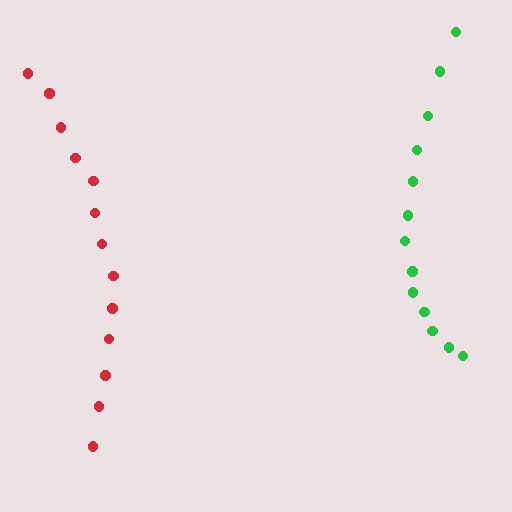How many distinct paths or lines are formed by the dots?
There are 2 distinct paths.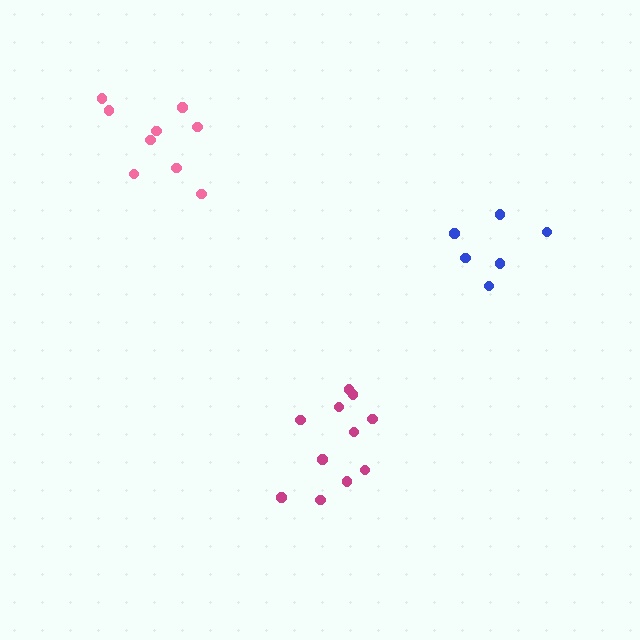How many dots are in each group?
Group 1: 9 dots, Group 2: 11 dots, Group 3: 6 dots (26 total).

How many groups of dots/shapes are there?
There are 3 groups.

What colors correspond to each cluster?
The clusters are colored: pink, magenta, blue.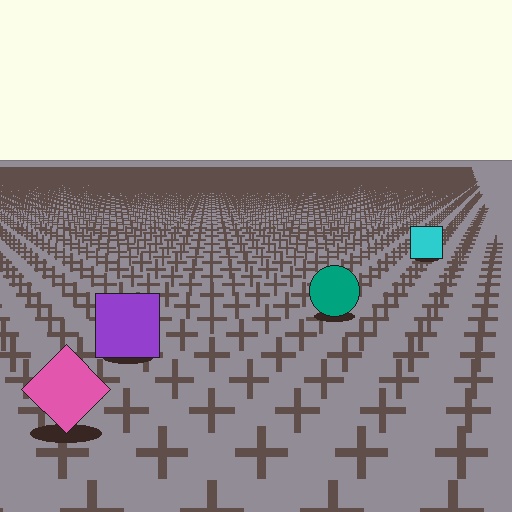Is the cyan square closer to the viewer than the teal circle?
No. The teal circle is closer — you can tell from the texture gradient: the ground texture is coarser near it.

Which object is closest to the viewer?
The pink diamond is closest. The texture marks near it are larger and more spread out.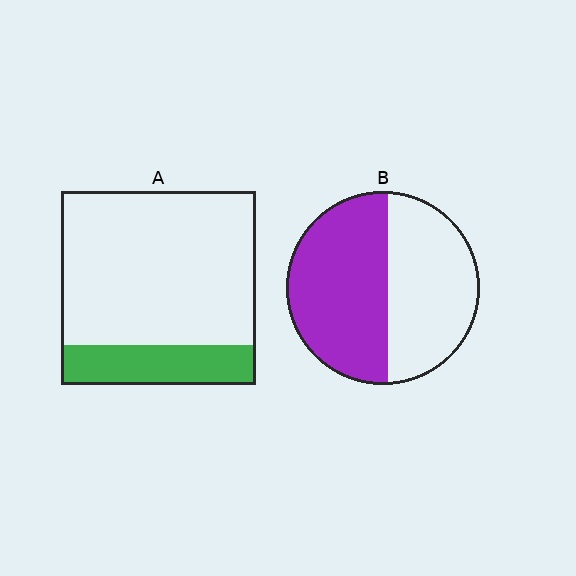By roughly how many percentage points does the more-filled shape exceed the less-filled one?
By roughly 35 percentage points (B over A).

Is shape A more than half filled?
No.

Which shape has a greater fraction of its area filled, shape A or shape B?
Shape B.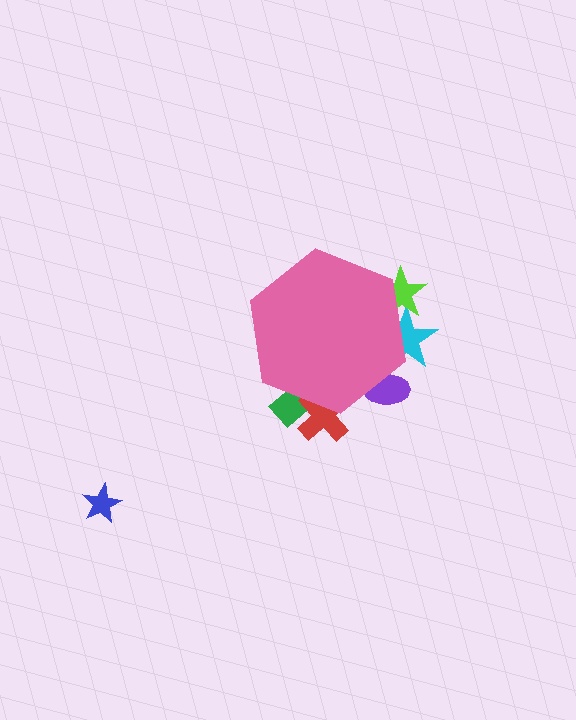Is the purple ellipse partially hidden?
Yes, the purple ellipse is partially hidden behind the pink hexagon.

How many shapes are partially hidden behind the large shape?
5 shapes are partially hidden.